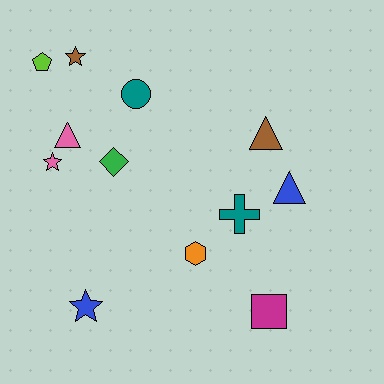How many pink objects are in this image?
There are 2 pink objects.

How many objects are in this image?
There are 12 objects.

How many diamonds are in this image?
There is 1 diamond.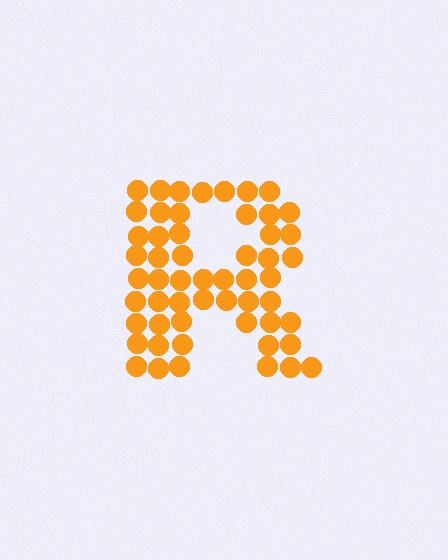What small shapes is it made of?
It is made of small circles.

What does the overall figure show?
The overall figure shows the letter R.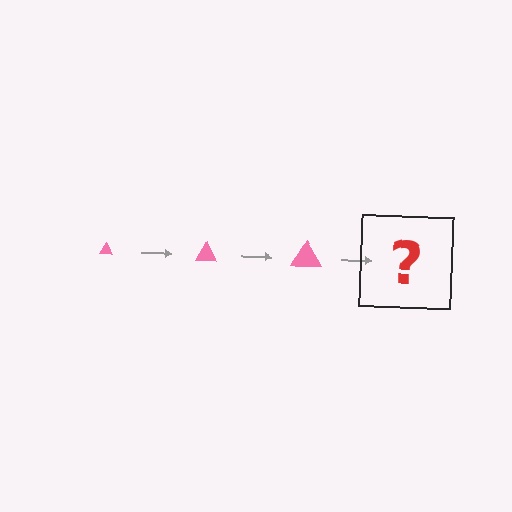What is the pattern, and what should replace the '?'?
The pattern is that the triangle gets progressively larger each step. The '?' should be a pink triangle, larger than the previous one.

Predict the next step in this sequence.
The next step is a pink triangle, larger than the previous one.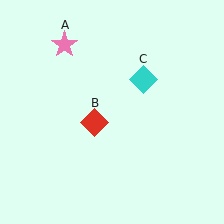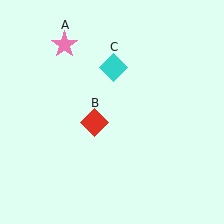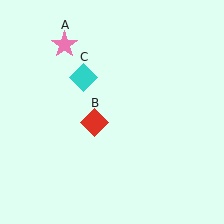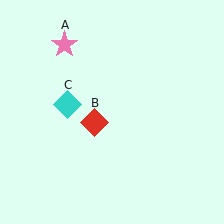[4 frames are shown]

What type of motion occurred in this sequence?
The cyan diamond (object C) rotated counterclockwise around the center of the scene.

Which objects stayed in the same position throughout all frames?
Pink star (object A) and red diamond (object B) remained stationary.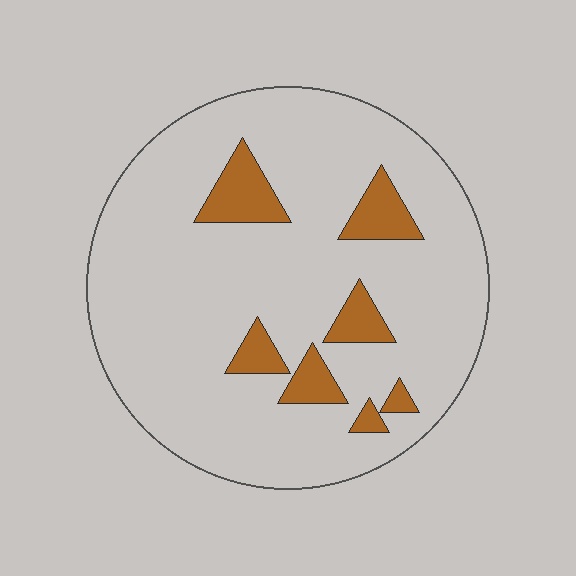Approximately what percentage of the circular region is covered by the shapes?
Approximately 10%.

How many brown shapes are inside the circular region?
7.